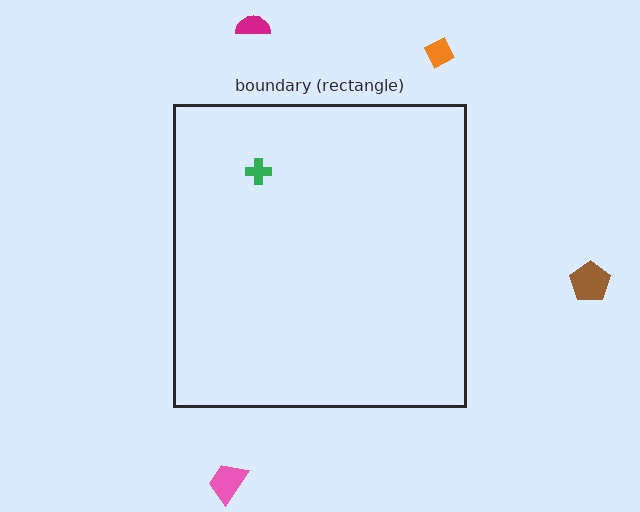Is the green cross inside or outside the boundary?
Inside.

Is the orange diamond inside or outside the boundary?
Outside.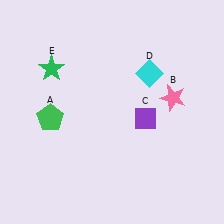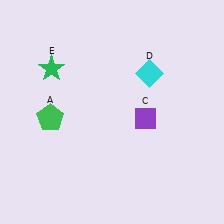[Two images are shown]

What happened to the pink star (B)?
The pink star (B) was removed in Image 2. It was in the top-right area of Image 1.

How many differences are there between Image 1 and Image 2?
There is 1 difference between the two images.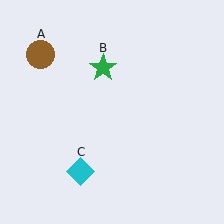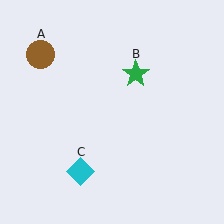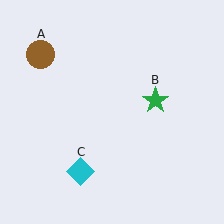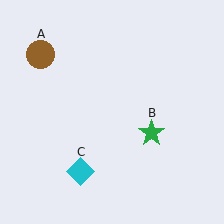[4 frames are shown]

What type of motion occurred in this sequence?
The green star (object B) rotated clockwise around the center of the scene.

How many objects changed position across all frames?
1 object changed position: green star (object B).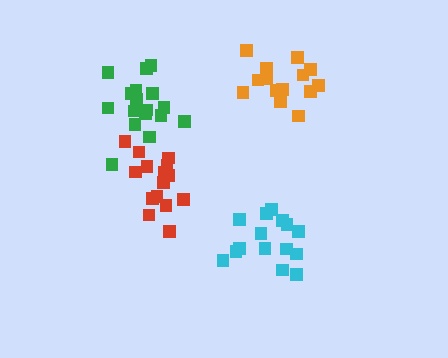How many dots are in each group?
Group 1: 17 dots, Group 2: 16 dots, Group 3: 15 dots, Group 4: 14 dots (62 total).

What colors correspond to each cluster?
The clusters are colored: green, cyan, red, orange.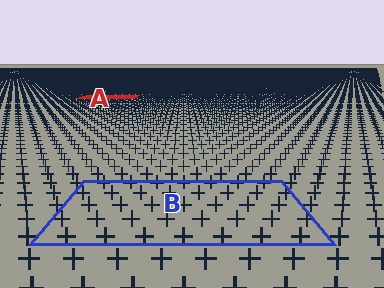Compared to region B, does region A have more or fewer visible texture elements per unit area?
Region A has more texture elements per unit area — they are packed more densely because it is farther away.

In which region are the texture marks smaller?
The texture marks are smaller in region A, because it is farther away.